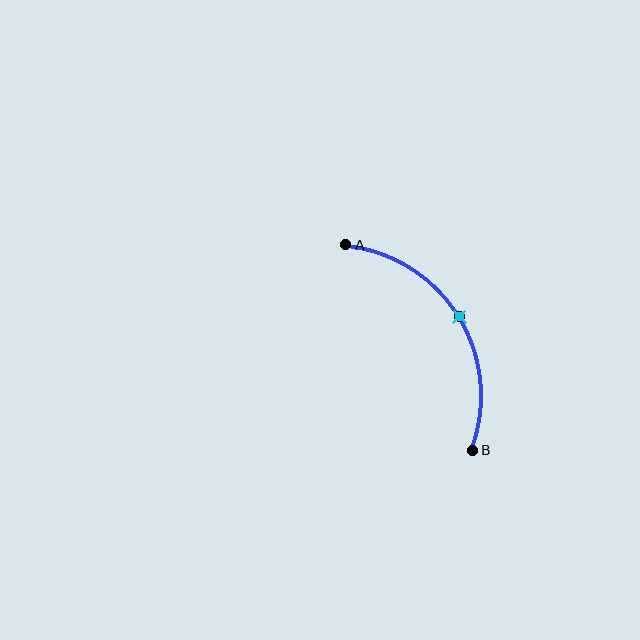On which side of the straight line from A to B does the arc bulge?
The arc bulges to the right of the straight line connecting A and B.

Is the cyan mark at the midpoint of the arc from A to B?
Yes. The cyan mark lies on the arc at equal arc-length from both A and B — it is the arc midpoint.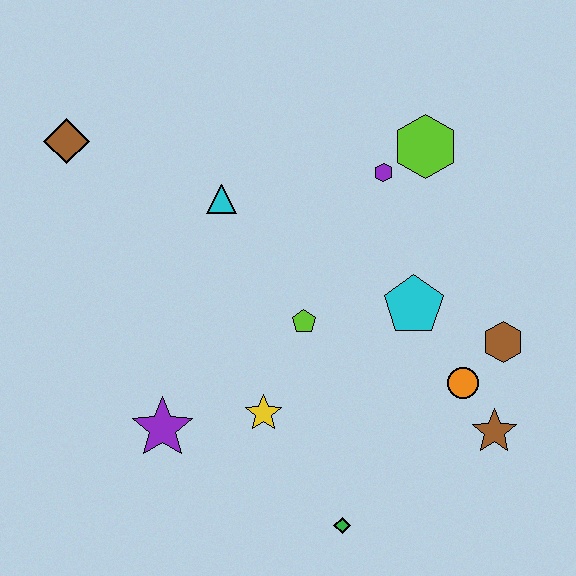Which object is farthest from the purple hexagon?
The green diamond is farthest from the purple hexagon.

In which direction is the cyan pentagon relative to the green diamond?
The cyan pentagon is above the green diamond.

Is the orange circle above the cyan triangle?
No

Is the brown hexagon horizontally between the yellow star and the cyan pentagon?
No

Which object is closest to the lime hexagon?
The purple hexagon is closest to the lime hexagon.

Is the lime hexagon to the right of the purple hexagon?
Yes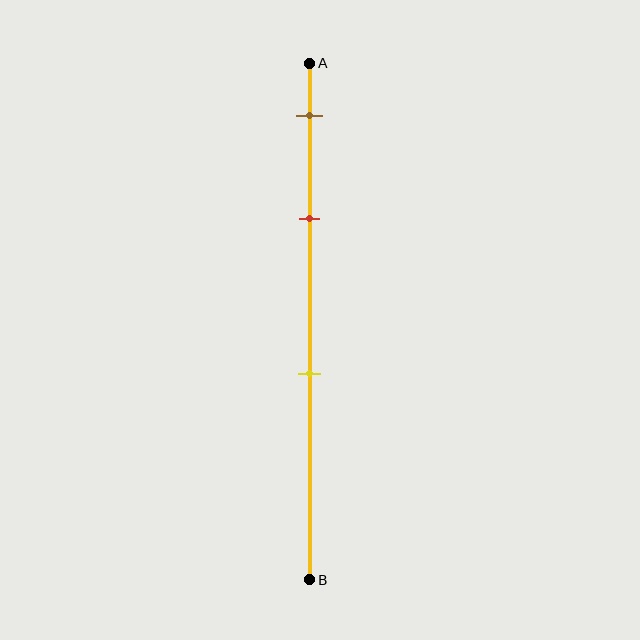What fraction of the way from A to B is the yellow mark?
The yellow mark is approximately 60% (0.6) of the way from A to B.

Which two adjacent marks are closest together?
The brown and red marks are the closest adjacent pair.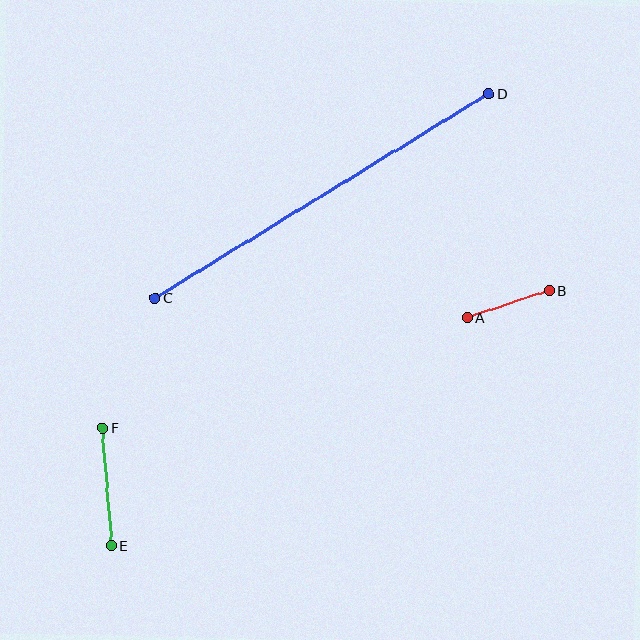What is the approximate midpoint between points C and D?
The midpoint is at approximately (322, 196) pixels.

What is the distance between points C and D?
The distance is approximately 391 pixels.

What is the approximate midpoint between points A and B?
The midpoint is at approximately (508, 304) pixels.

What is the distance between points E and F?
The distance is approximately 118 pixels.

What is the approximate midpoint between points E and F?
The midpoint is at approximately (107, 487) pixels.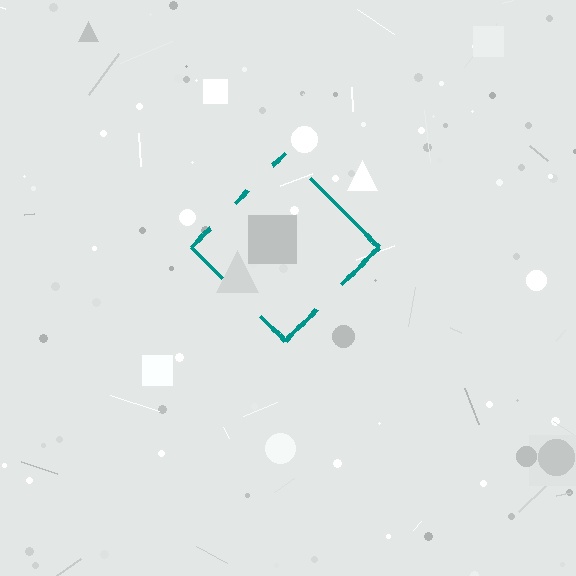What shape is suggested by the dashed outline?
The dashed outline suggests a diamond.